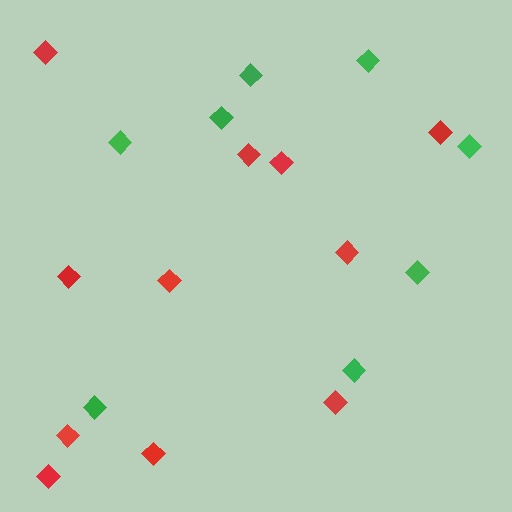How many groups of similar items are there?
There are 2 groups: one group of red diamonds (11) and one group of green diamonds (8).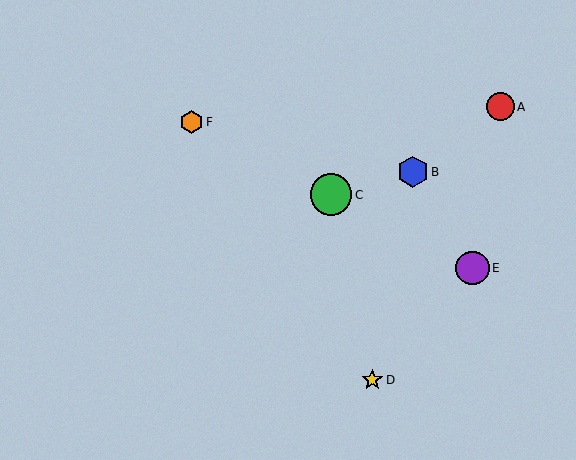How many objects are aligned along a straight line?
3 objects (C, E, F) are aligned along a straight line.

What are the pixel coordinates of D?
Object D is at (372, 380).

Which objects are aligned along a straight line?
Objects C, E, F are aligned along a straight line.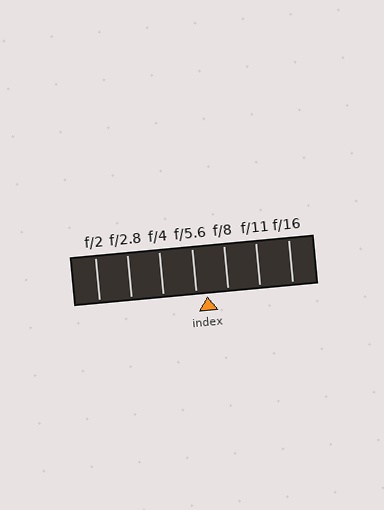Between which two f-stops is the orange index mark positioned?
The index mark is between f/5.6 and f/8.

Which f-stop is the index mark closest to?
The index mark is closest to f/5.6.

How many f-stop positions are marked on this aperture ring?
There are 7 f-stop positions marked.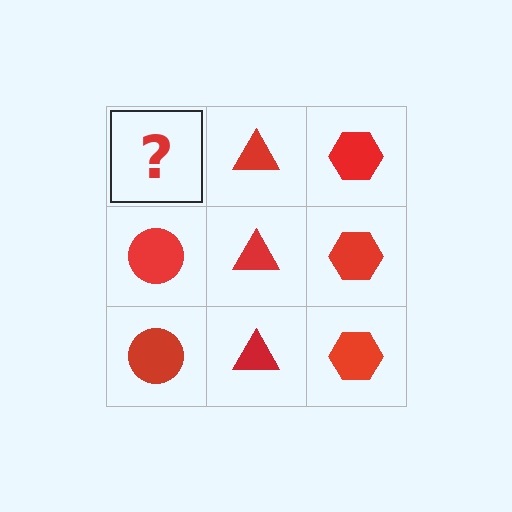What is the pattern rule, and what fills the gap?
The rule is that each column has a consistent shape. The gap should be filled with a red circle.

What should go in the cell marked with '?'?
The missing cell should contain a red circle.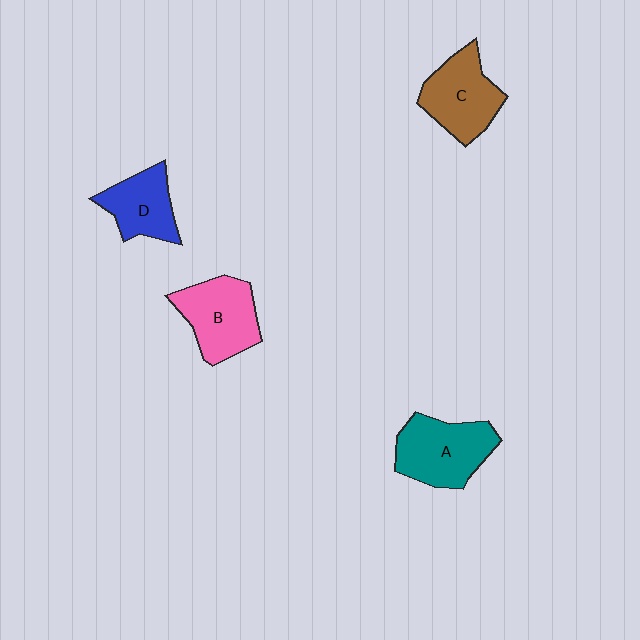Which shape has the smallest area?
Shape D (blue).